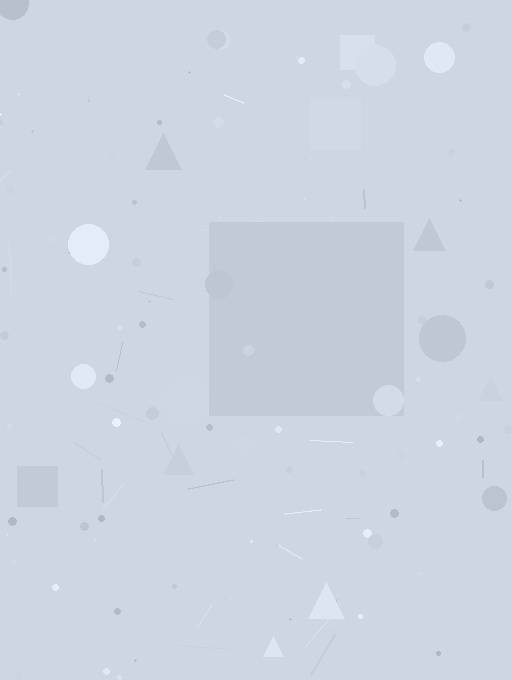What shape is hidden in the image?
A square is hidden in the image.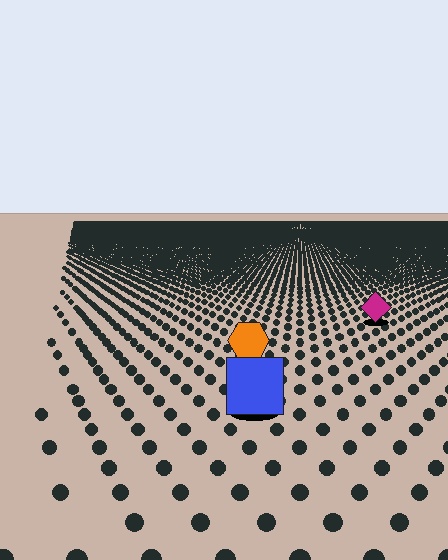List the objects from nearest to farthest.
From nearest to farthest: the blue square, the orange hexagon, the magenta diamond.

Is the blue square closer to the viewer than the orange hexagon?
Yes. The blue square is closer — you can tell from the texture gradient: the ground texture is coarser near it.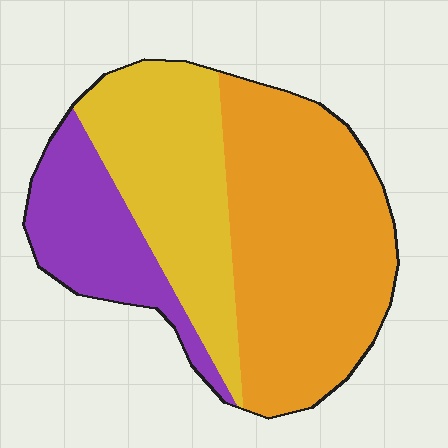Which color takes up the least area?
Purple, at roughly 20%.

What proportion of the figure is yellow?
Yellow covers around 30% of the figure.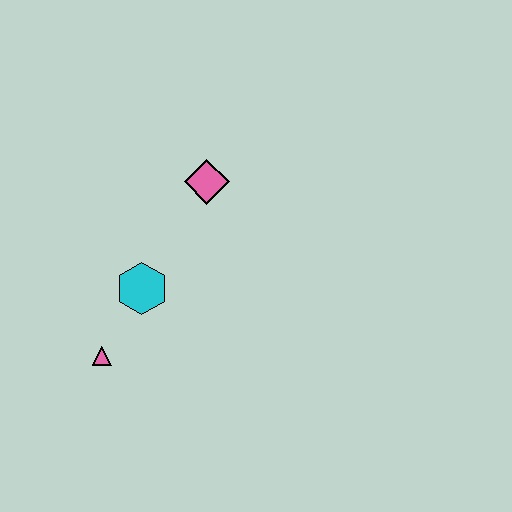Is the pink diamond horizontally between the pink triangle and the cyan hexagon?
No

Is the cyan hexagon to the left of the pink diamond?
Yes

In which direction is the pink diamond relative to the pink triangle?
The pink diamond is above the pink triangle.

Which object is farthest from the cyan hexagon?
The pink diamond is farthest from the cyan hexagon.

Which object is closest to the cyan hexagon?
The pink triangle is closest to the cyan hexagon.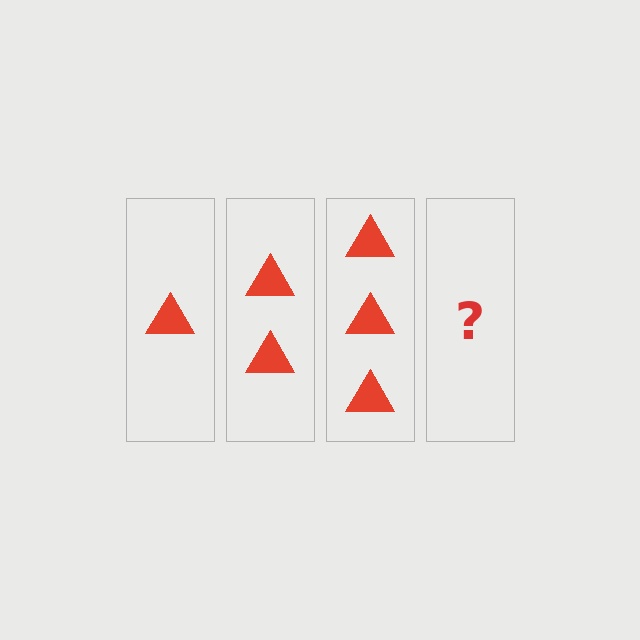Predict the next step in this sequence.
The next step is 4 triangles.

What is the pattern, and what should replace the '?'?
The pattern is that each step adds one more triangle. The '?' should be 4 triangles.